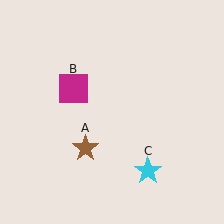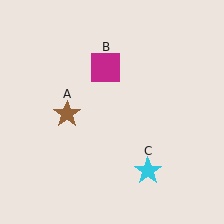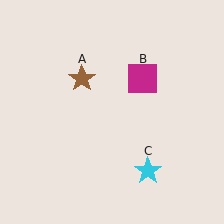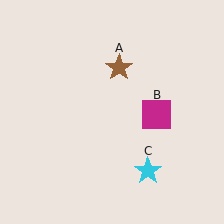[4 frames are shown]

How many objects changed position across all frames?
2 objects changed position: brown star (object A), magenta square (object B).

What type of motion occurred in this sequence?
The brown star (object A), magenta square (object B) rotated clockwise around the center of the scene.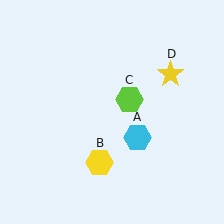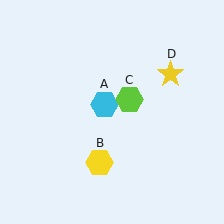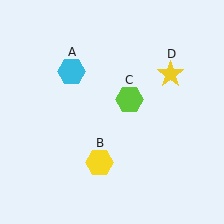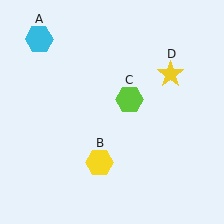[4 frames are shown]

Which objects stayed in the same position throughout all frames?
Yellow hexagon (object B) and lime hexagon (object C) and yellow star (object D) remained stationary.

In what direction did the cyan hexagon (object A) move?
The cyan hexagon (object A) moved up and to the left.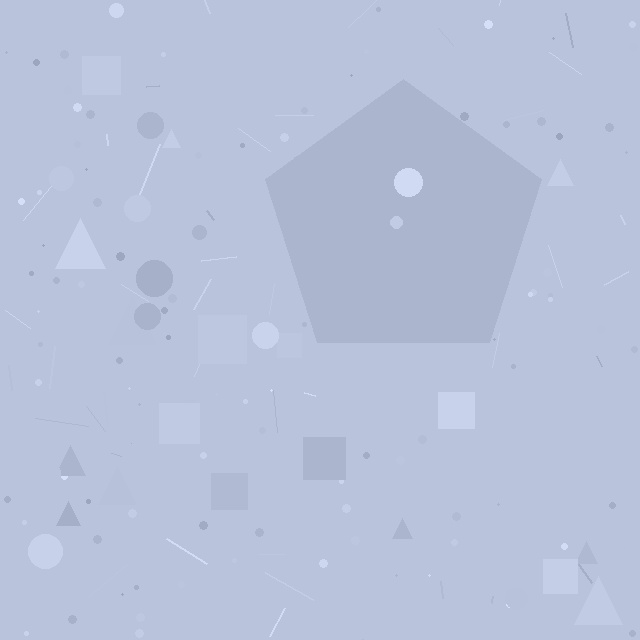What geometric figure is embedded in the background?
A pentagon is embedded in the background.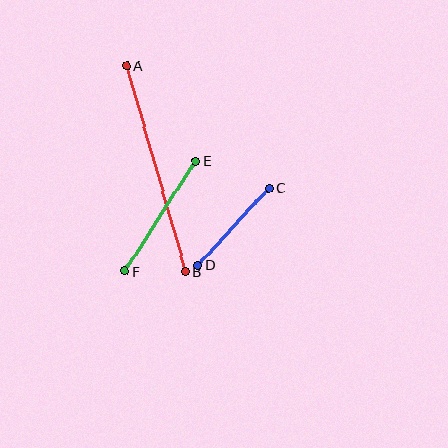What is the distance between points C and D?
The distance is approximately 105 pixels.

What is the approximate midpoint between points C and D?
The midpoint is at approximately (233, 226) pixels.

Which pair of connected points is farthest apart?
Points A and B are farthest apart.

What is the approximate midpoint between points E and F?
The midpoint is at approximately (160, 216) pixels.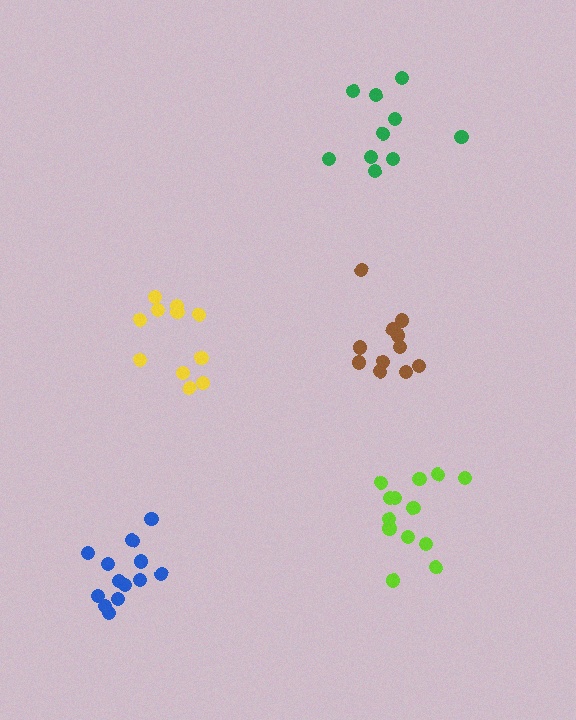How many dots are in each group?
Group 1: 11 dots, Group 2: 11 dots, Group 3: 10 dots, Group 4: 13 dots, Group 5: 13 dots (58 total).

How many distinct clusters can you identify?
There are 5 distinct clusters.